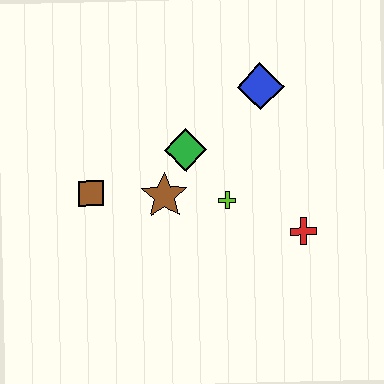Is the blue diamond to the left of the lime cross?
No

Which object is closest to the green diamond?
The brown star is closest to the green diamond.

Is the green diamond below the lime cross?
No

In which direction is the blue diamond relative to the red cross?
The blue diamond is above the red cross.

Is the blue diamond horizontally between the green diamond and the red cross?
Yes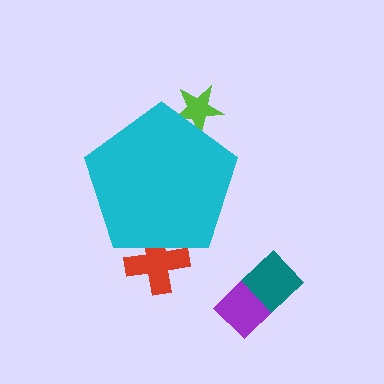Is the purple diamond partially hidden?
No, the purple diamond is fully visible.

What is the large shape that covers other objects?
A cyan pentagon.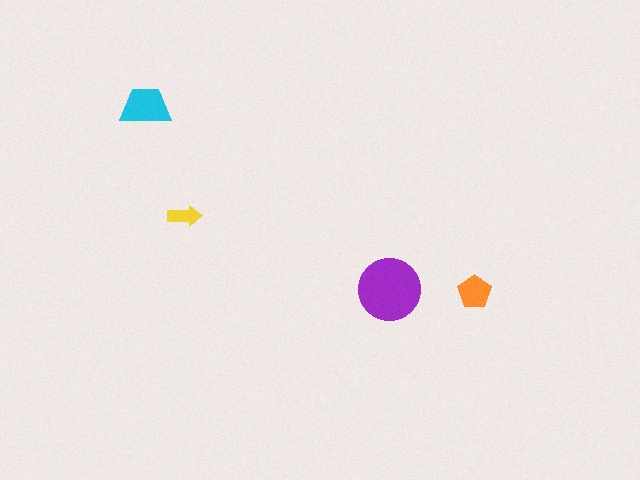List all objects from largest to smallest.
The purple circle, the cyan trapezoid, the orange pentagon, the yellow arrow.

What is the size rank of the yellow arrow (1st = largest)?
4th.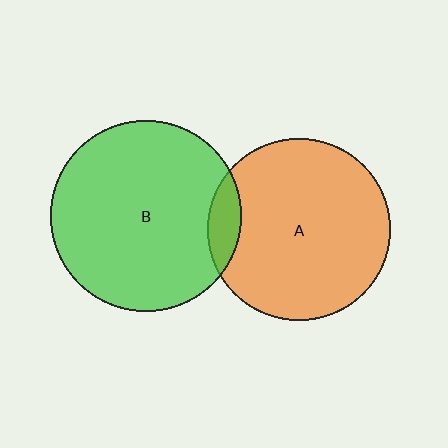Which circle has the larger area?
Circle B (green).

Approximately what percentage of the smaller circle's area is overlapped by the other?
Approximately 10%.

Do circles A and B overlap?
Yes.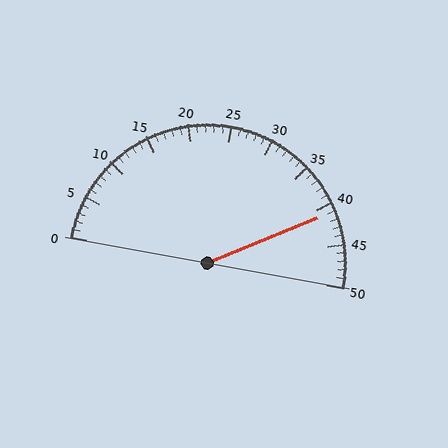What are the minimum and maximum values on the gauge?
The gauge ranges from 0 to 50.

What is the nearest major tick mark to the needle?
The nearest major tick mark is 40.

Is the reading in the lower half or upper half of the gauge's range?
The reading is in the upper half of the range (0 to 50).